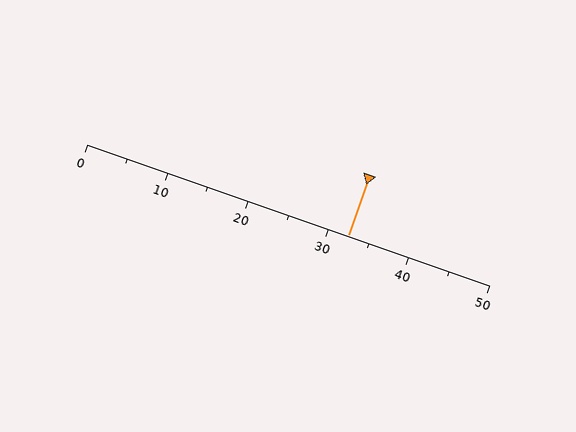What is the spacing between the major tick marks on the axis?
The major ticks are spaced 10 apart.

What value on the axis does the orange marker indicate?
The marker indicates approximately 32.5.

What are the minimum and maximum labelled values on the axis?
The axis runs from 0 to 50.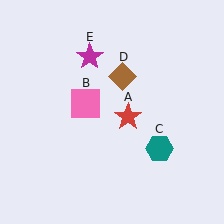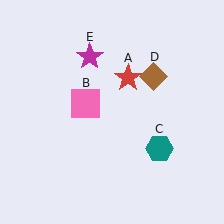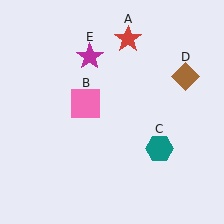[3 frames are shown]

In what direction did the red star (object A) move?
The red star (object A) moved up.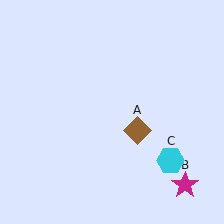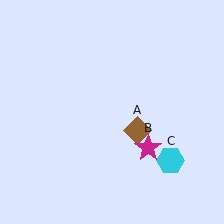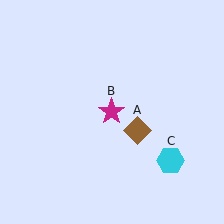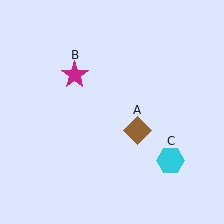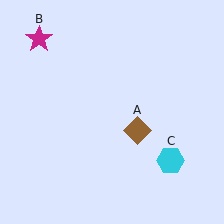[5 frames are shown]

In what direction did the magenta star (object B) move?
The magenta star (object B) moved up and to the left.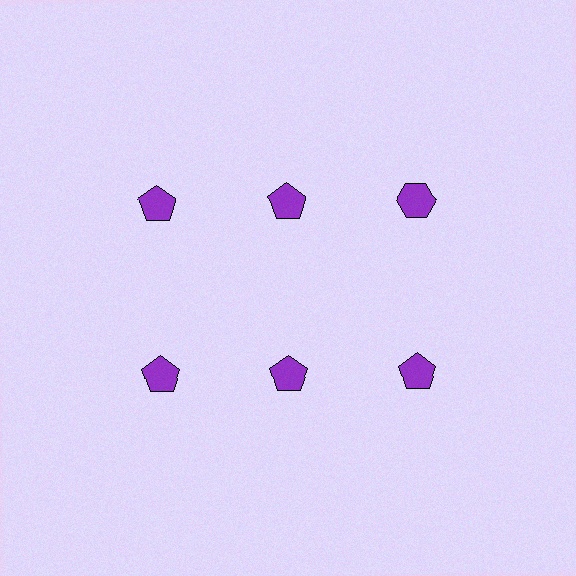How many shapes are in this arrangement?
There are 6 shapes arranged in a grid pattern.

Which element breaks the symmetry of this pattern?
The purple hexagon in the top row, center column breaks the symmetry. All other shapes are purple pentagons.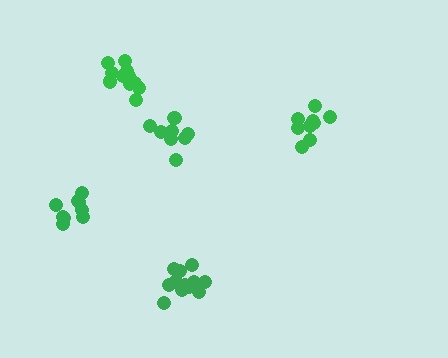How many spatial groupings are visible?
There are 5 spatial groupings.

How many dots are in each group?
Group 1: 9 dots, Group 2: 14 dots, Group 3: 12 dots, Group 4: 9 dots, Group 5: 8 dots (52 total).